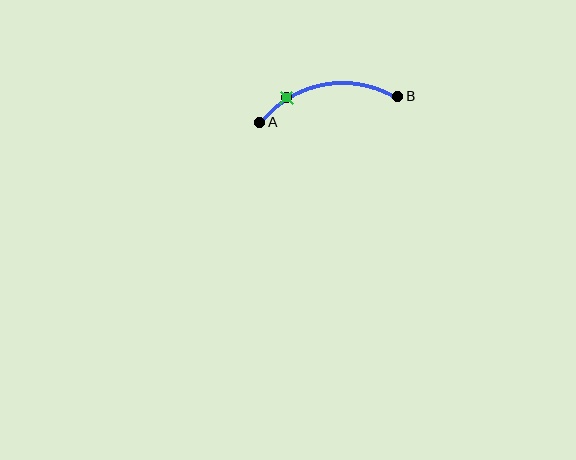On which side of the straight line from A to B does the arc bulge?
The arc bulges above the straight line connecting A and B.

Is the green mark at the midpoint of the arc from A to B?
No. The green mark lies on the arc but is closer to endpoint A. The arc midpoint would be at the point on the curve equidistant along the arc from both A and B.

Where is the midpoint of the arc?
The arc midpoint is the point on the curve farthest from the straight line joining A and B. It sits above that line.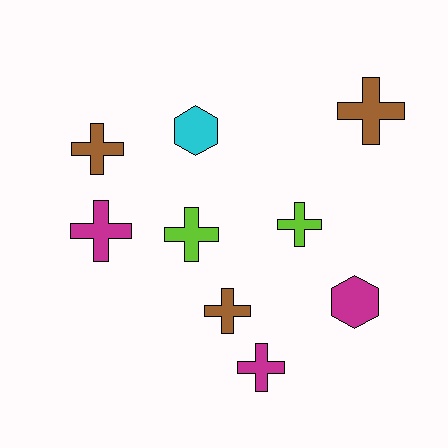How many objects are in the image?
There are 9 objects.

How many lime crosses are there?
There are 2 lime crosses.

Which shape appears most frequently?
Cross, with 7 objects.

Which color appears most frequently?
Brown, with 3 objects.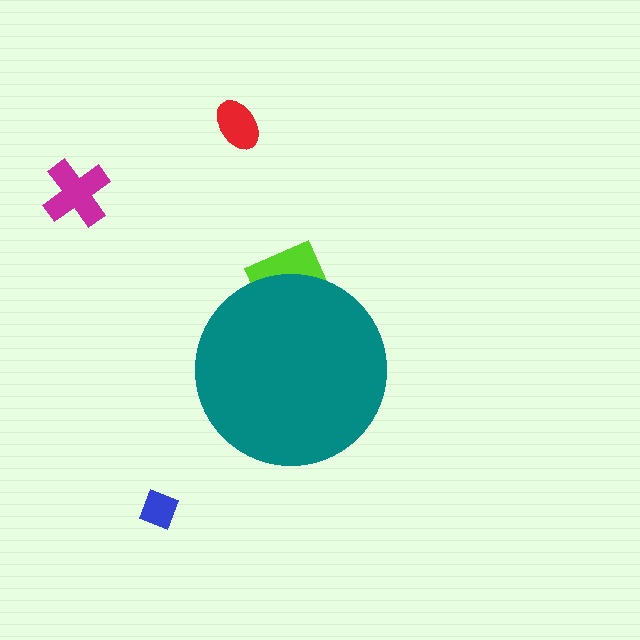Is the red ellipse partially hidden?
No, the red ellipse is fully visible.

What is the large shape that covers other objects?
A teal circle.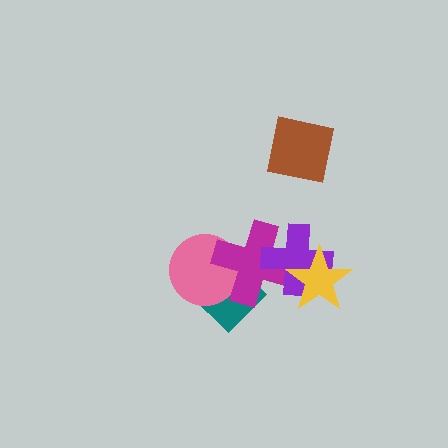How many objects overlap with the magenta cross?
4 objects overlap with the magenta cross.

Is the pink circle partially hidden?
Yes, it is partially covered by another shape.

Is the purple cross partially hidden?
Yes, it is partially covered by another shape.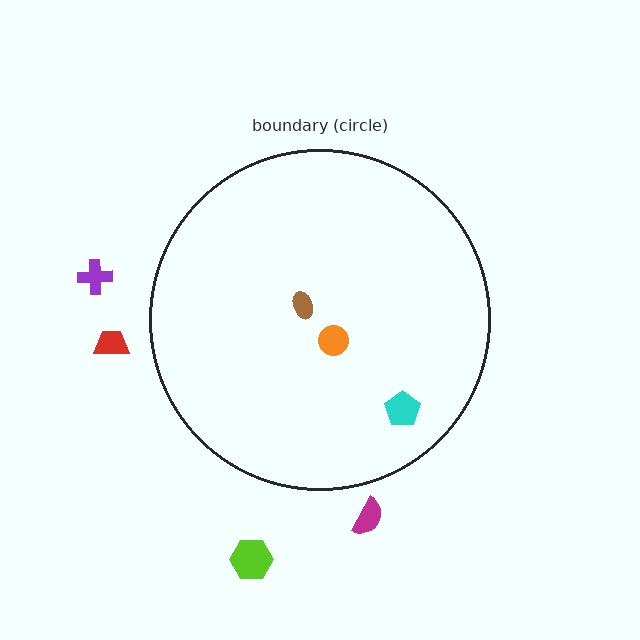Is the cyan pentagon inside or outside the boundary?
Inside.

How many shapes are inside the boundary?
3 inside, 4 outside.